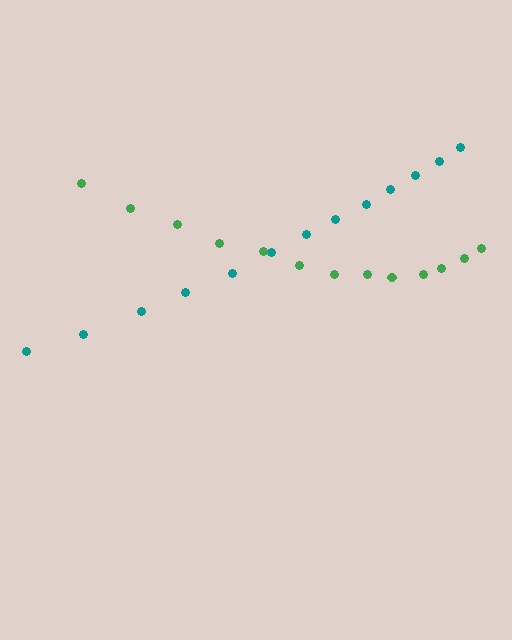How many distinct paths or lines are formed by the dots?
There are 2 distinct paths.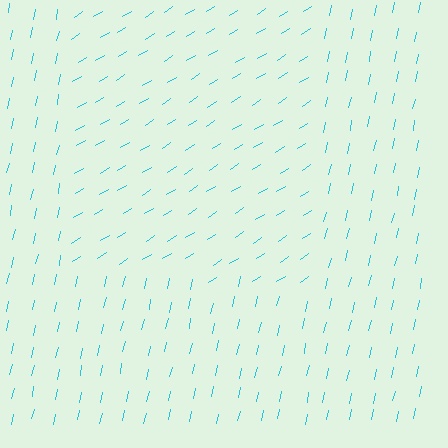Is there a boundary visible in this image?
Yes, there is a texture boundary formed by a change in line orientation.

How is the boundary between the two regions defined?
The boundary is defined purely by a change in line orientation (approximately 45 degrees difference). All lines are the same color and thickness.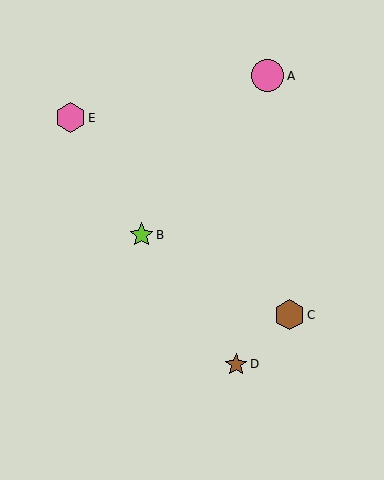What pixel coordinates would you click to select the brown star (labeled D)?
Click at (236, 364) to select the brown star D.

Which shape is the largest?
The pink circle (labeled A) is the largest.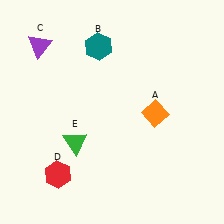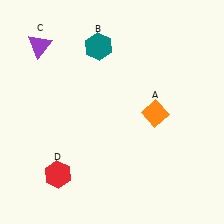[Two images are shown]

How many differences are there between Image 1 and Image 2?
There is 1 difference between the two images.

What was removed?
The green triangle (E) was removed in Image 2.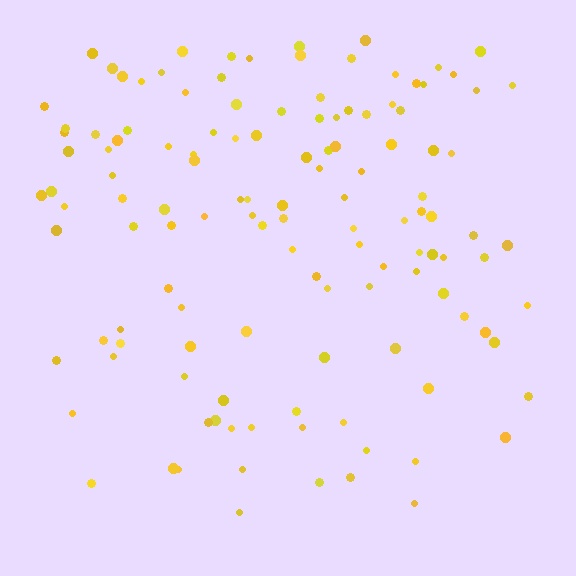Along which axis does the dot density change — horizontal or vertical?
Vertical.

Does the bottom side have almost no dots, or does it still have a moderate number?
Still a moderate number, just noticeably fewer than the top.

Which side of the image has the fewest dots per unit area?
The bottom.